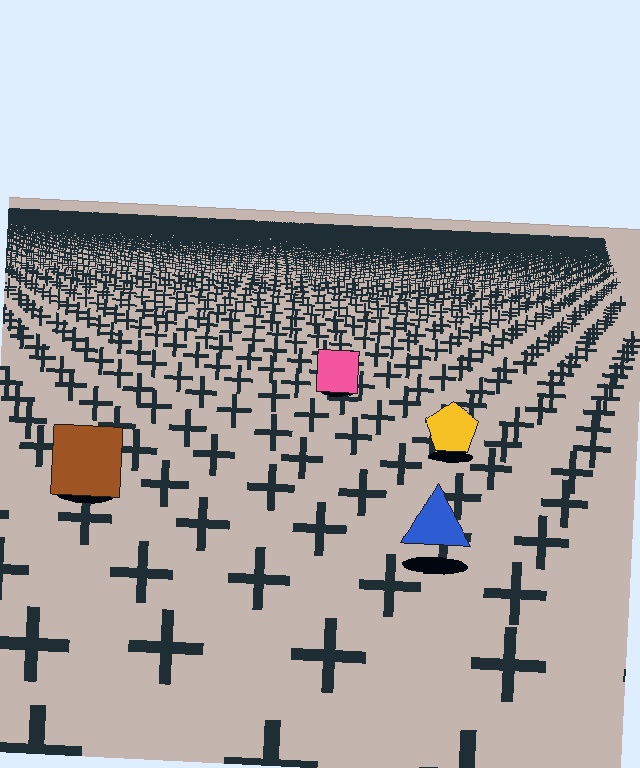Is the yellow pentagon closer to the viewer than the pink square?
Yes. The yellow pentagon is closer — you can tell from the texture gradient: the ground texture is coarser near it.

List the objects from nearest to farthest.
From nearest to farthest: the blue triangle, the brown square, the yellow pentagon, the pink square.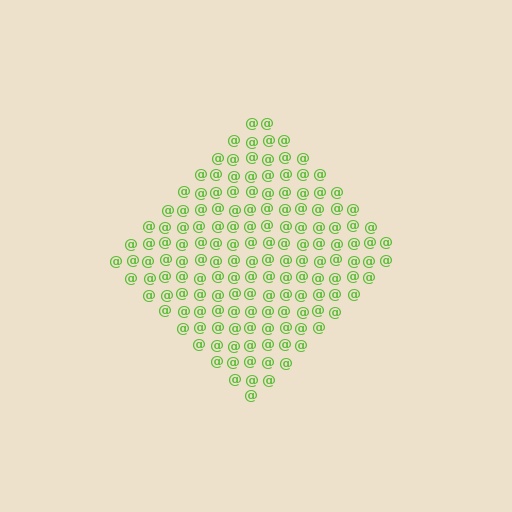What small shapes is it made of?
It is made of small at signs.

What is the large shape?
The large shape is a diamond.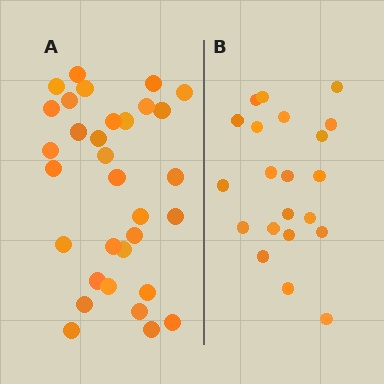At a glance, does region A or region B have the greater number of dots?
Region A (the left region) has more dots.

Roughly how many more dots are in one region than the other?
Region A has roughly 12 or so more dots than region B.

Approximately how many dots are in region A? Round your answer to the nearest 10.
About 30 dots. (The exact count is 32, which rounds to 30.)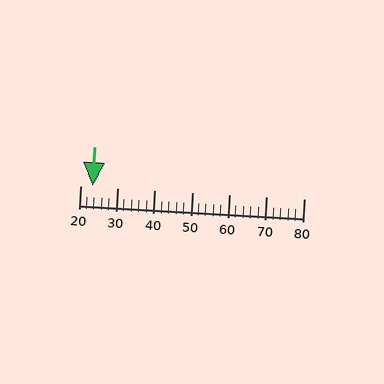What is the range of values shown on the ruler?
The ruler shows values from 20 to 80.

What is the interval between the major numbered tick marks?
The major tick marks are spaced 10 units apart.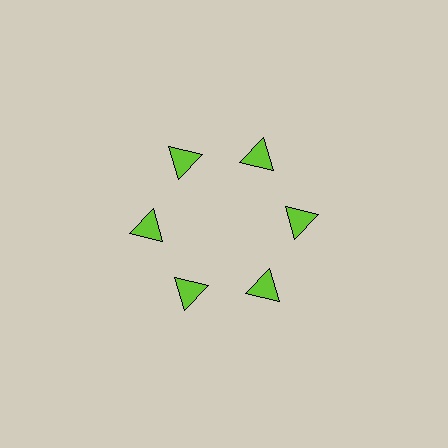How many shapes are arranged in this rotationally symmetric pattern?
There are 6 shapes, arranged in 6 groups of 1.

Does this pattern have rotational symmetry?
Yes, this pattern has 6-fold rotational symmetry. It looks the same after rotating 60 degrees around the center.